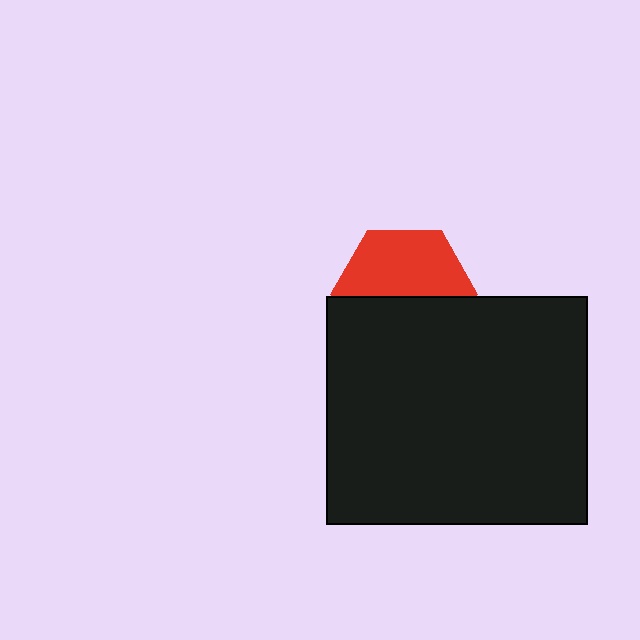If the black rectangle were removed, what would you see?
You would see the complete red hexagon.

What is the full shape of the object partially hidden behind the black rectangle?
The partially hidden object is a red hexagon.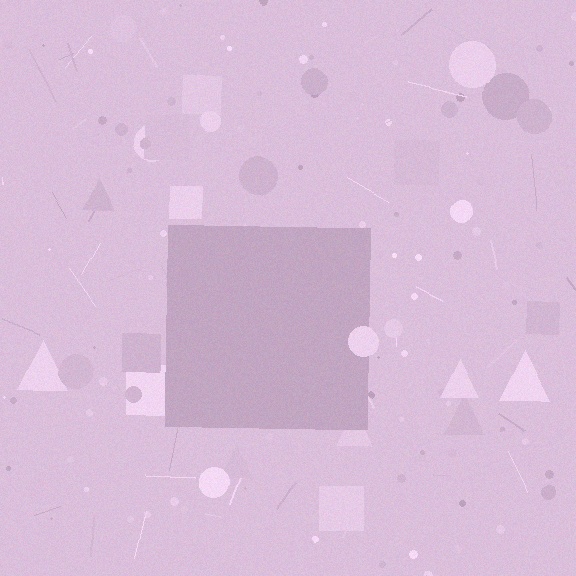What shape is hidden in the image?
A square is hidden in the image.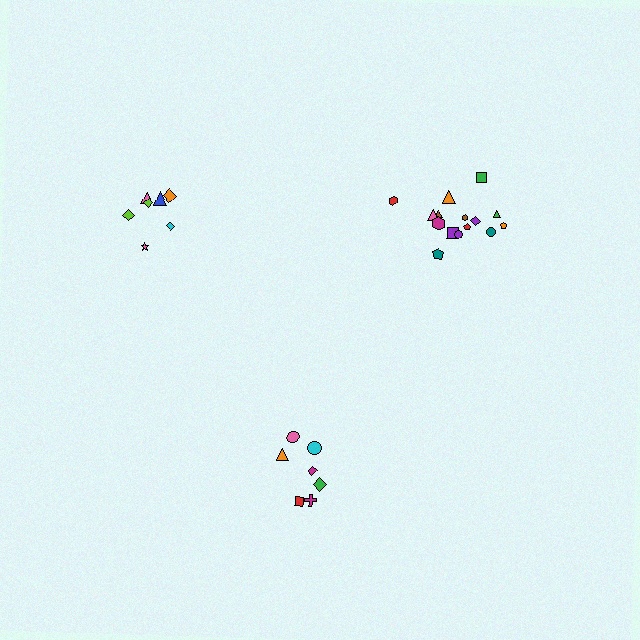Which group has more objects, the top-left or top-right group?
The top-right group.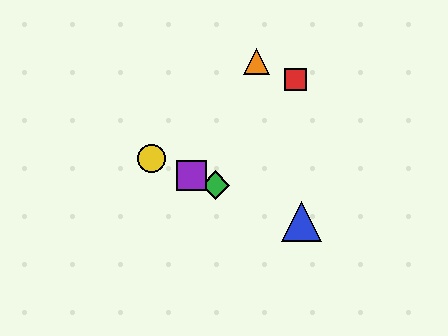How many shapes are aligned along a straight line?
4 shapes (the blue triangle, the green diamond, the yellow circle, the purple square) are aligned along a straight line.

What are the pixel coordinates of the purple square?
The purple square is at (192, 175).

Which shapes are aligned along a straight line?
The blue triangle, the green diamond, the yellow circle, the purple square are aligned along a straight line.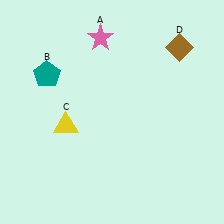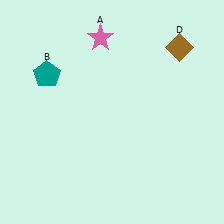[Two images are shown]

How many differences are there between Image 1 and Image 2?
There is 1 difference between the two images.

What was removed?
The yellow triangle (C) was removed in Image 2.